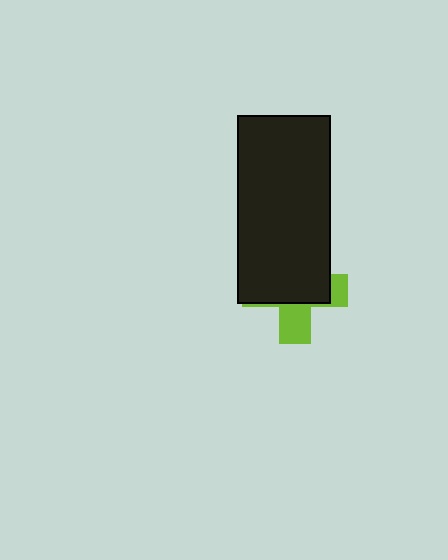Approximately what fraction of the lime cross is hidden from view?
Roughly 65% of the lime cross is hidden behind the black rectangle.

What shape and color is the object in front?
The object in front is a black rectangle.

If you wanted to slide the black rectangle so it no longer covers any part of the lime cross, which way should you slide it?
Slide it up — that is the most direct way to separate the two shapes.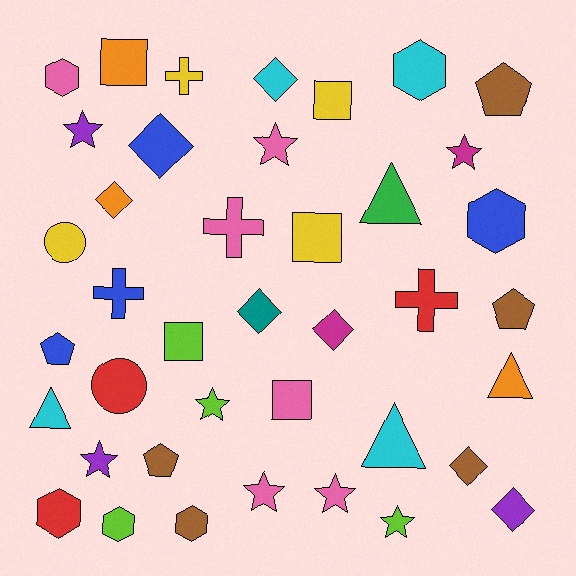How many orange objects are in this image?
There are 3 orange objects.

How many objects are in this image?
There are 40 objects.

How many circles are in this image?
There are 2 circles.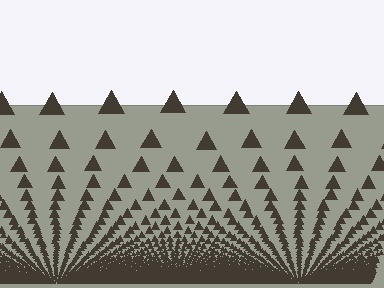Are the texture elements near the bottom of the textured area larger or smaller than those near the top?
Smaller. The gradient is inverted — elements near the bottom are smaller and denser.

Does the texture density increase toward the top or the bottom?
Density increases toward the bottom.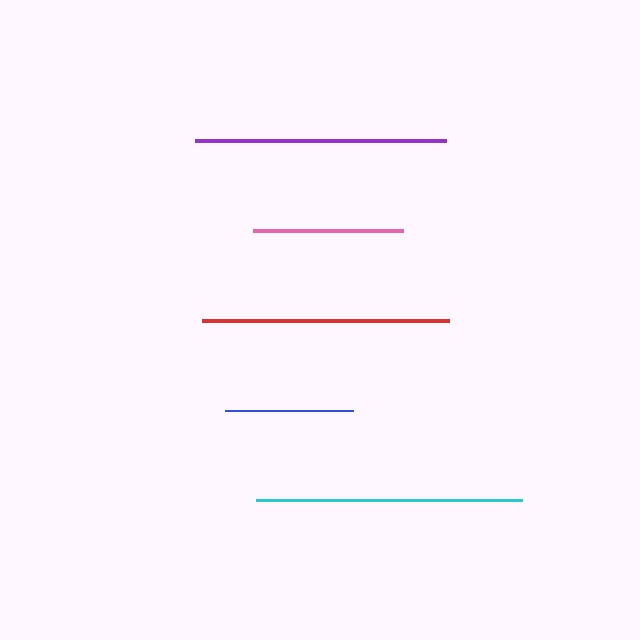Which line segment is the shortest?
The blue line is the shortest at approximately 128 pixels.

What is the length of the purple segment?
The purple segment is approximately 251 pixels long.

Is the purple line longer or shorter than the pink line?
The purple line is longer than the pink line.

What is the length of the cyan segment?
The cyan segment is approximately 266 pixels long.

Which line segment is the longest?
The cyan line is the longest at approximately 266 pixels.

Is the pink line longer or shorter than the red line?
The red line is longer than the pink line.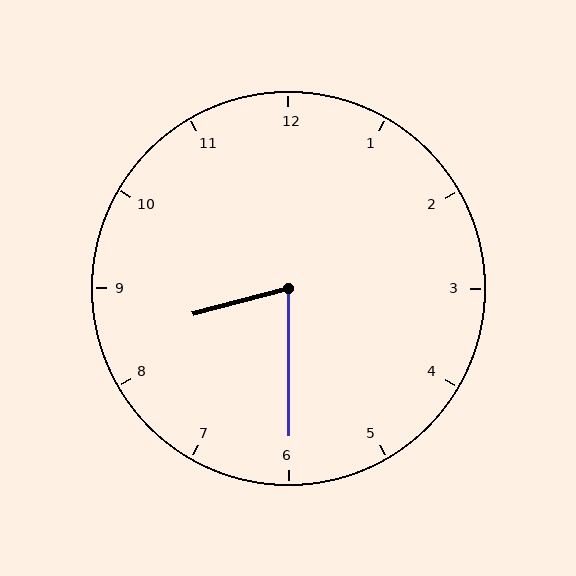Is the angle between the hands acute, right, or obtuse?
It is acute.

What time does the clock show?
8:30.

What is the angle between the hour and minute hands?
Approximately 75 degrees.